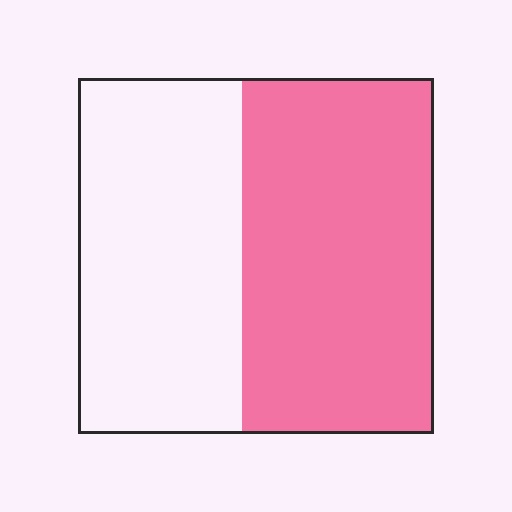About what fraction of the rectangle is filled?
About one half (1/2).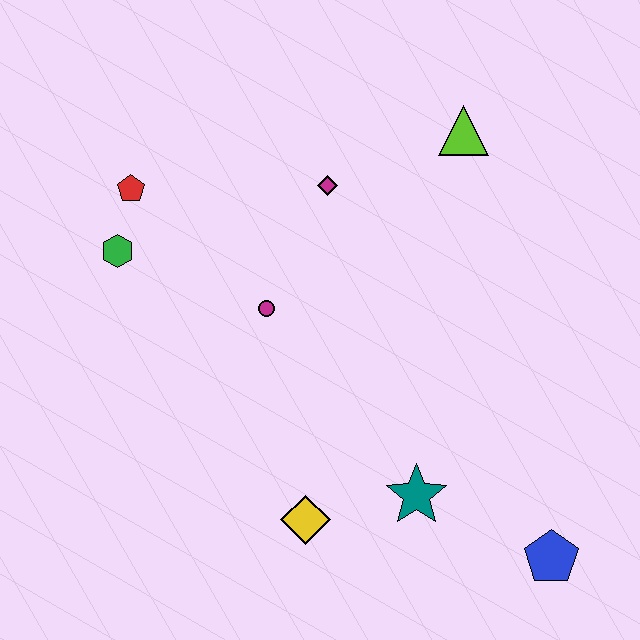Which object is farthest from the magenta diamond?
The blue pentagon is farthest from the magenta diamond.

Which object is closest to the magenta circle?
The magenta diamond is closest to the magenta circle.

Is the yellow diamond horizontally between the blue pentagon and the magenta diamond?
No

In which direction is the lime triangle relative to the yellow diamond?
The lime triangle is above the yellow diamond.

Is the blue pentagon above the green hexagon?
No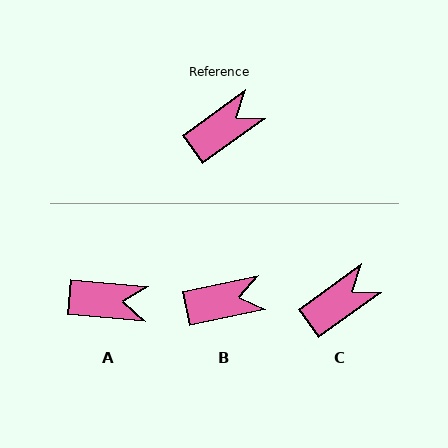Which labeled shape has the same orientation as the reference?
C.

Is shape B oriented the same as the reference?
No, it is off by about 24 degrees.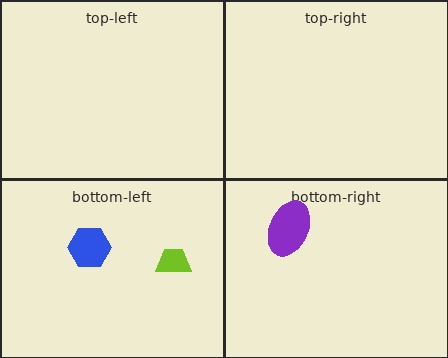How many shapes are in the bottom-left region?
2.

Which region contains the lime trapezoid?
The bottom-left region.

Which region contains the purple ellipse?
The bottom-right region.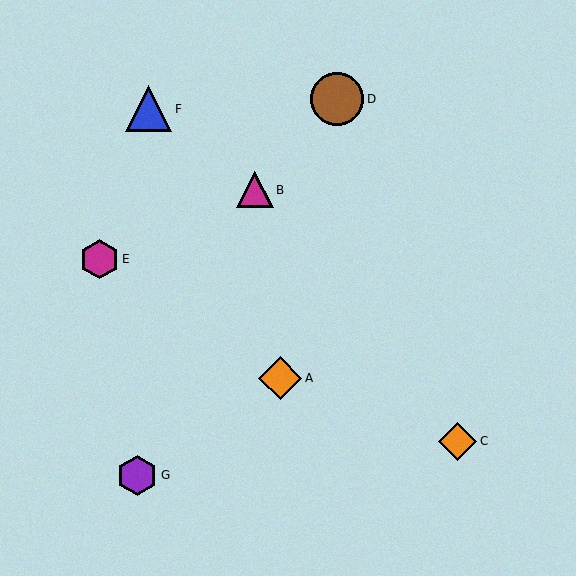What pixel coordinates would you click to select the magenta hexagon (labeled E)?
Click at (99, 259) to select the magenta hexagon E.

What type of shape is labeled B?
Shape B is a magenta triangle.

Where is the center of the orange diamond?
The center of the orange diamond is at (458, 441).